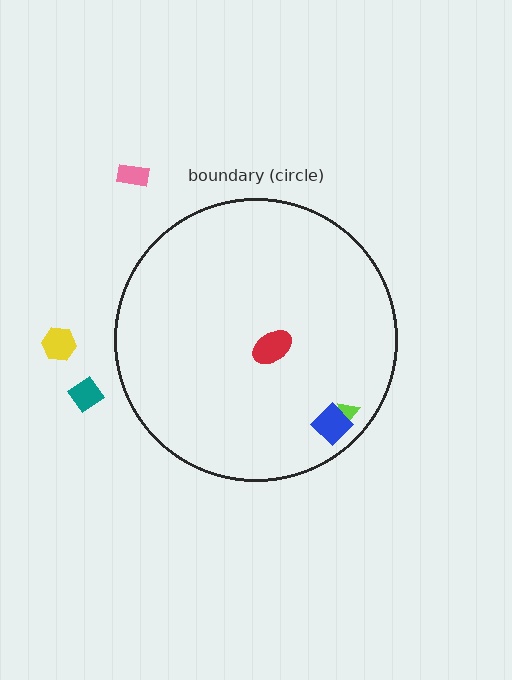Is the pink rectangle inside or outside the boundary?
Outside.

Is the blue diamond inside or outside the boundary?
Inside.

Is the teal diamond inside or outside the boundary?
Outside.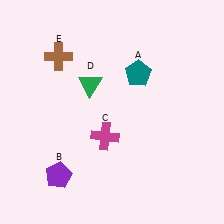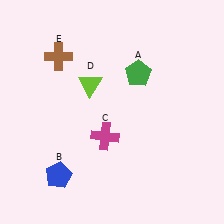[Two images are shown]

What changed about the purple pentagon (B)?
In Image 1, B is purple. In Image 2, it changed to blue.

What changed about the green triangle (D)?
In Image 1, D is green. In Image 2, it changed to lime.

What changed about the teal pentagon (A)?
In Image 1, A is teal. In Image 2, it changed to green.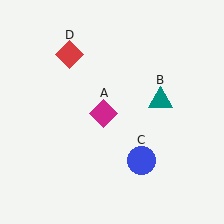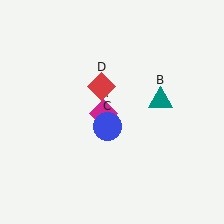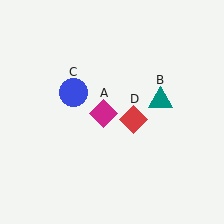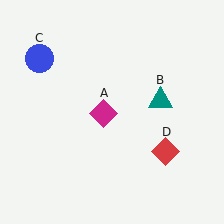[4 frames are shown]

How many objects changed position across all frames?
2 objects changed position: blue circle (object C), red diamond (object D).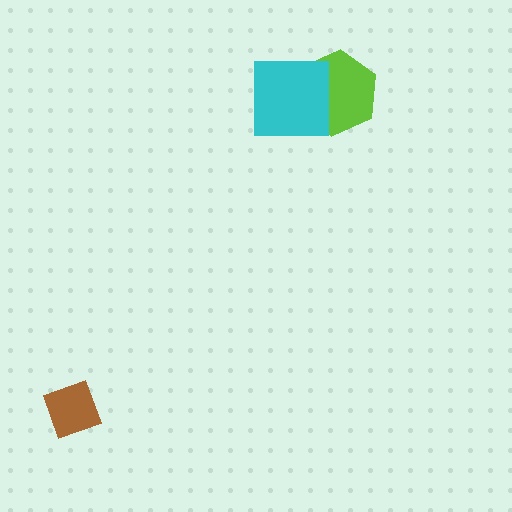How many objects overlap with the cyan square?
1 object overlaps with the cyan square.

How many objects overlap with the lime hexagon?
1 object overlaps with the lime hexagon.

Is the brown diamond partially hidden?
No, no other shape covers it.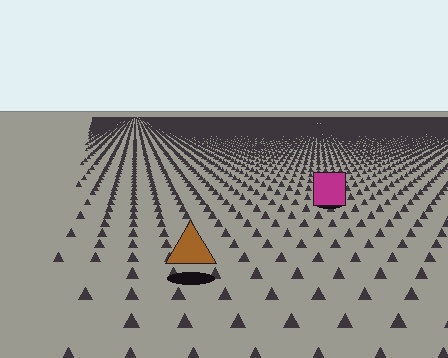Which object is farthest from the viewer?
The magenta square is farthest from the viewer. It appears smaller and the ground texture around it is denser.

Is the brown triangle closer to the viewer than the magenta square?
Yes. The brown triangle is closer — you can tell from the texture gradient: the ground texture is coarser near it.